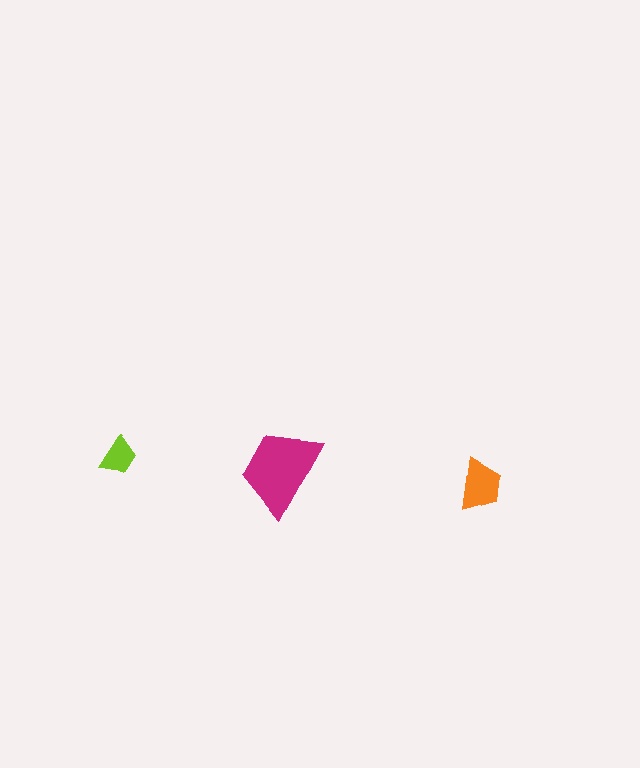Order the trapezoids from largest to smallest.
the magenta one, the orange one, the lime one.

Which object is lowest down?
The orange trapezoid is bottommost.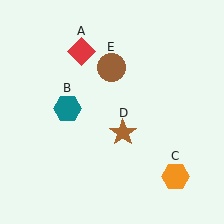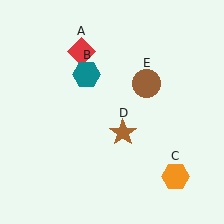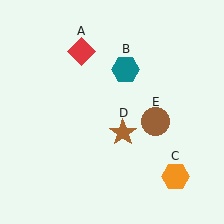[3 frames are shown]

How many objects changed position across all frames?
2 objects changed position: teal hexagon (object B), brown circle (object E).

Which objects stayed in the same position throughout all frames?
Red diamond (object A) and orange hexagon (object C) and brown star (object D) remained stationary.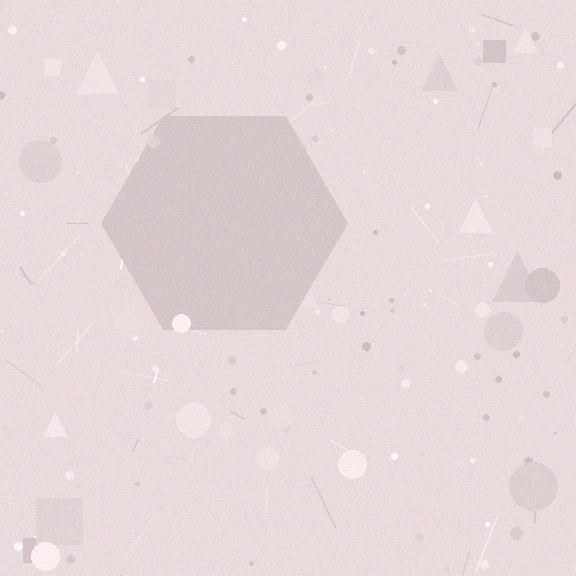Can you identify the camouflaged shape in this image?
The camouflaged shape is a hexagon.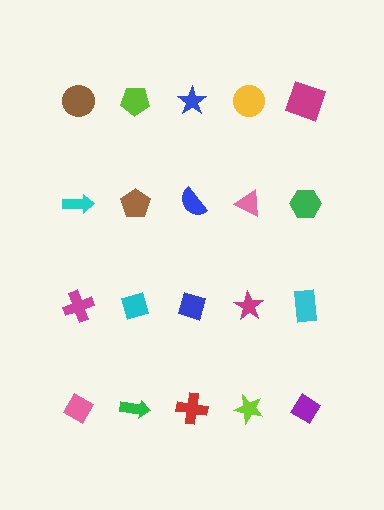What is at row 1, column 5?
A magenta square.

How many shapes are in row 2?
5 shapes.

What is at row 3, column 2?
A cyan diamond.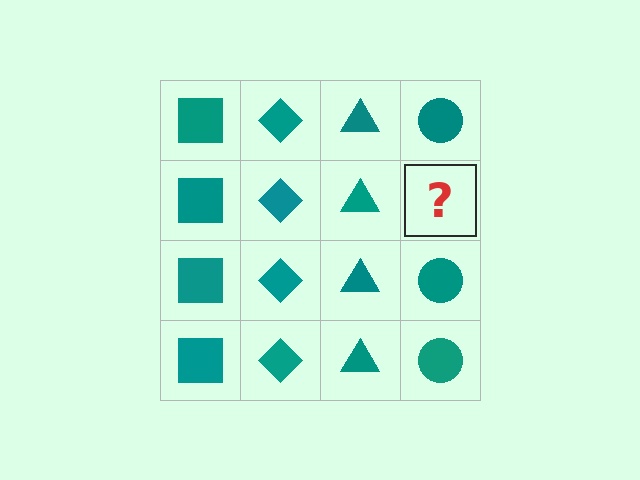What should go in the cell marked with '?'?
The missing cell should contain a teal circle.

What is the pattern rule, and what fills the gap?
The rule is that each column has a consistent shape. The gap should be filled with a teal circle.